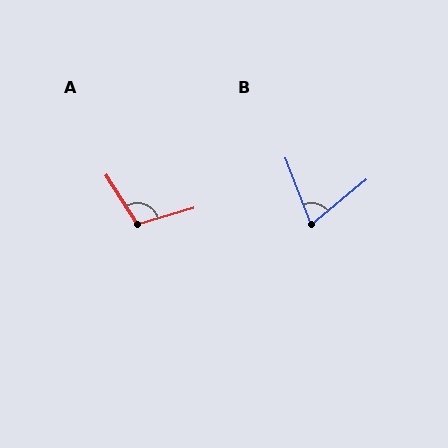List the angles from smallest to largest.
B (72°), A (106°).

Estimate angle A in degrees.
Approximately 106 degrees.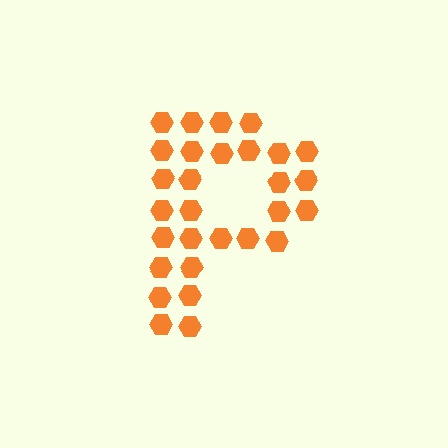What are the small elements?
The small elements are hexagons.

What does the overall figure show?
The overall figure shows the letter P.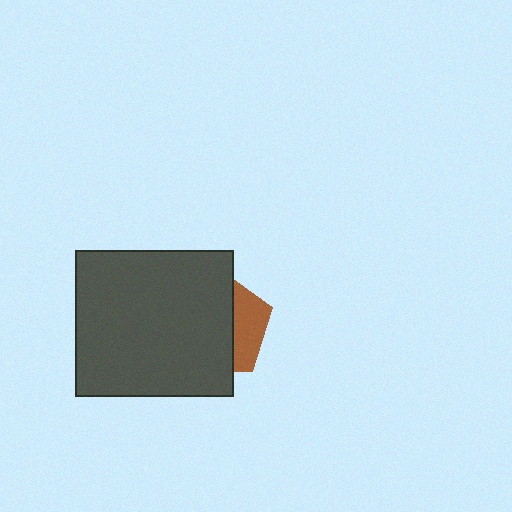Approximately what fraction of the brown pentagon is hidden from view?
Roughly 68% of the brown pentagon is hidden behind the dark gray rectangle.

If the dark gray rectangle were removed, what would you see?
You would see the complete brown pentagon.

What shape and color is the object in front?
The object in front is a dark gray rectangle.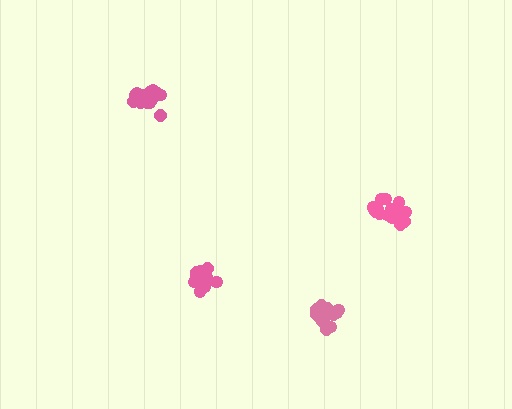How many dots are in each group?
Group 1: 17 dots, Group 2: 15 dots, Group 3: 16 dots, Group 4: 16 dots (64 total).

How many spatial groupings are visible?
There are 4 spatial groupings.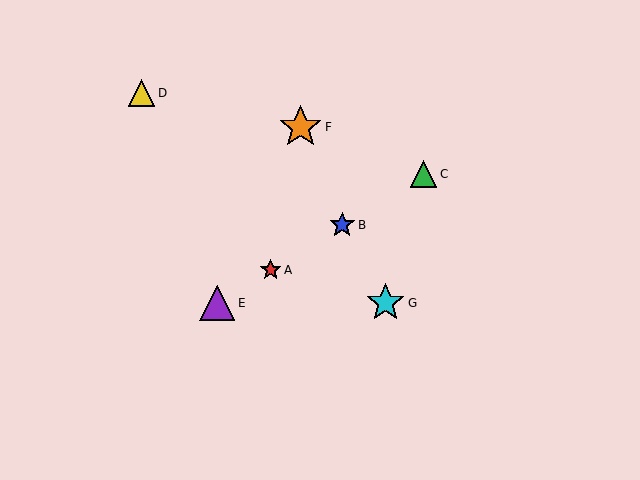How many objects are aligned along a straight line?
4 objects (A, B, C, E) are aligned along a straight line.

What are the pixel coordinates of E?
Object E is at (217, 303).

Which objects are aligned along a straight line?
Objects A, B, C, E are aligned along a straight line.